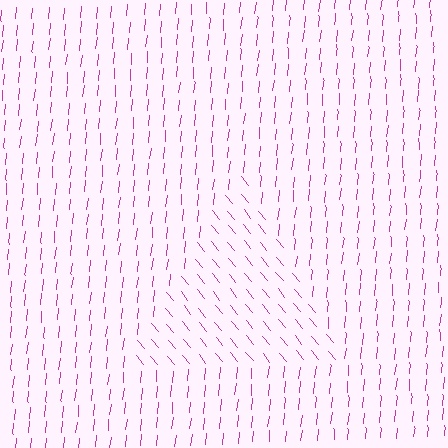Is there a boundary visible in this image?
Yes, there is a texture boundary formed by a change in line orientation.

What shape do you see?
I see a triangle.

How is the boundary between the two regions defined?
The boundary is defined purely by a change in line orientation (approximately 45 degrees difference). All lines are the same color and thickness.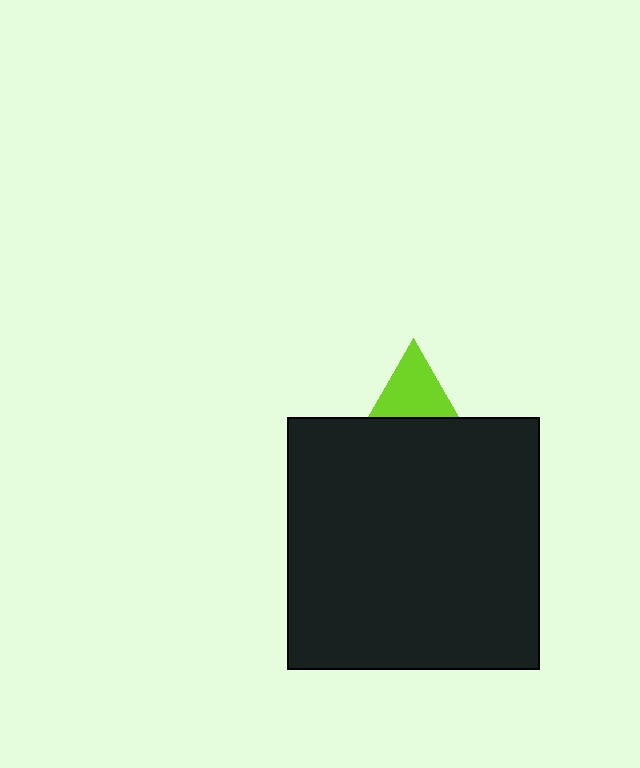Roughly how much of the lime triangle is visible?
About half of it is visible (roughly 51%).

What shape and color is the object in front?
The object in front is a black square.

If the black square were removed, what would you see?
You would see the complete lime triangle.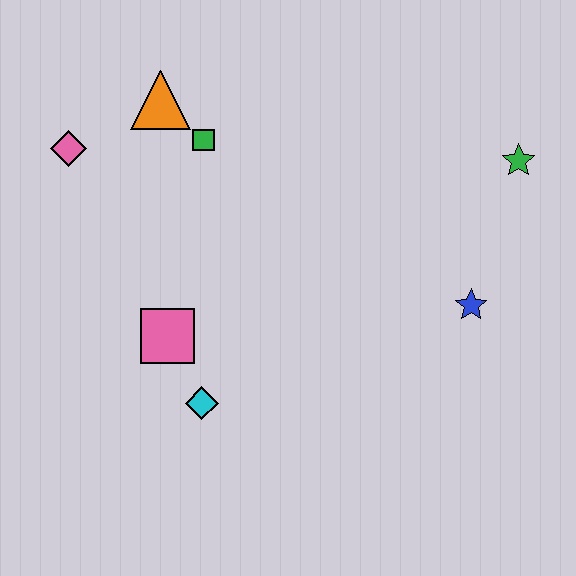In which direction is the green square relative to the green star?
The green square is to the left of the green star.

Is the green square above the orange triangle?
No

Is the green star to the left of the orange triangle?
No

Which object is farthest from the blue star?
The pink diamond is farthest from the blue star.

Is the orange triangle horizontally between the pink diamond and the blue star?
Yes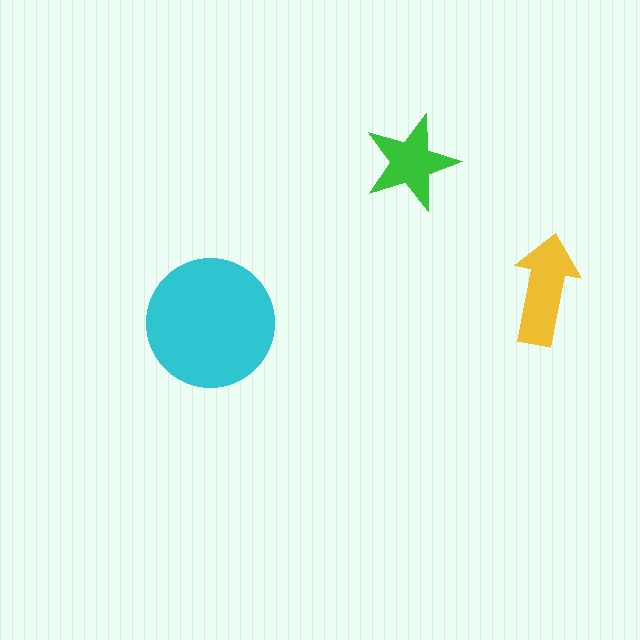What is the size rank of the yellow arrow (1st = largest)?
2nd.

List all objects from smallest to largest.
The green star, the yellow arrow, the cyan circle.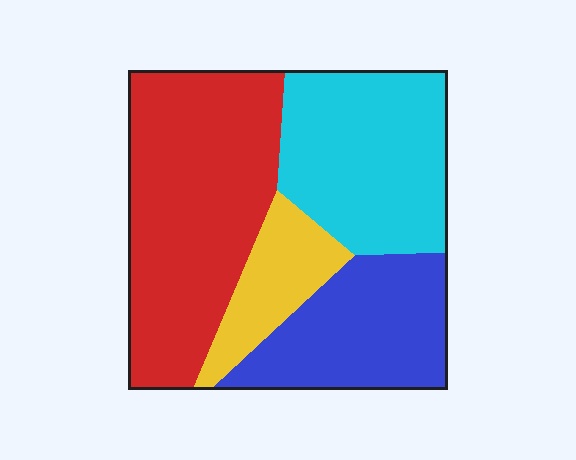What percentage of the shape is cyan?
Cyan takes up between a quarter and a half of the shape.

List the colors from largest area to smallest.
From largest to smallest: red, cyan, blue, yellow.